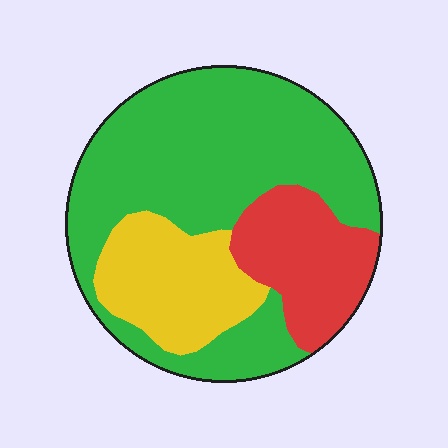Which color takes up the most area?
Green, at roughly 60%.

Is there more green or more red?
Green.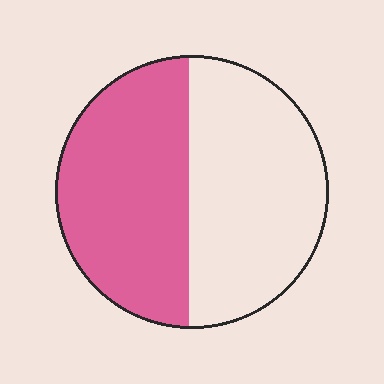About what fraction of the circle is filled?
About one half (1/2).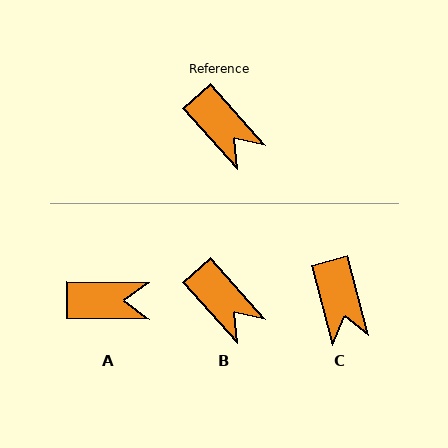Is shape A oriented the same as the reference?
No, it is off by about 48 degrees.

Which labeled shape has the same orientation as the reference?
B.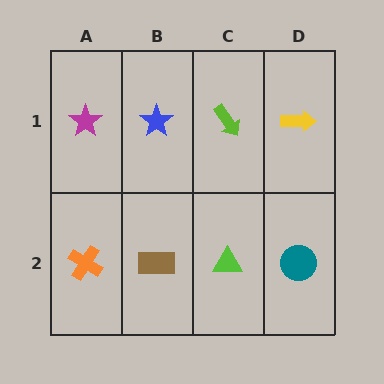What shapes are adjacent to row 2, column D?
A yellow arrow (row 1, column D), a lime triangle (row 2, column C).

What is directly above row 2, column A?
A magenta star.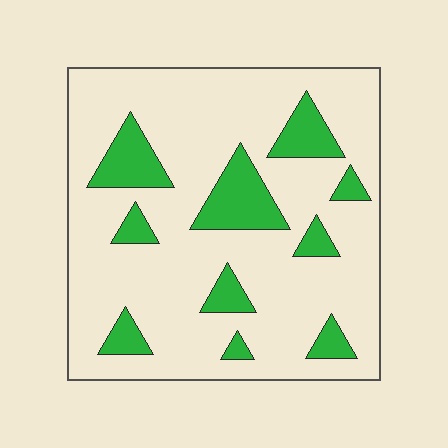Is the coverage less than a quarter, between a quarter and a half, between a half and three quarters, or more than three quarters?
Less than a quarter.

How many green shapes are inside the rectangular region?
10.